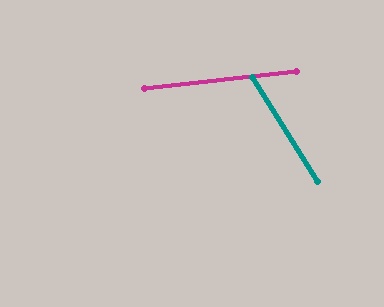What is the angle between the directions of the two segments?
Approximately 64 degrees.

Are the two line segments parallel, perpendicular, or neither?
Neither parallel nor perpendicular — they differ by about 64°.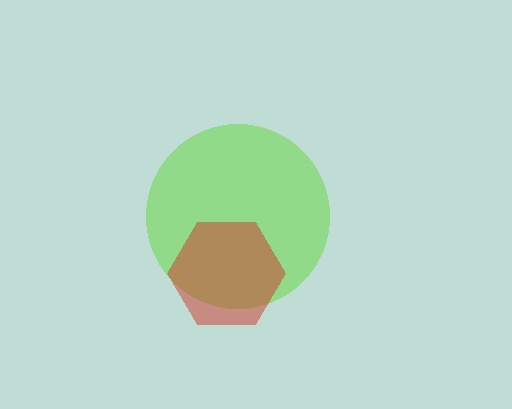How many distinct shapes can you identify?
There are 2 distinct shapes: a lime circle, a red hexagon.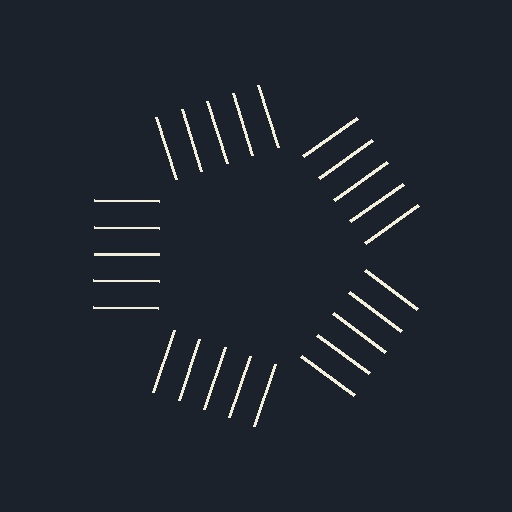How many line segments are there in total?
25 — 5 along each of the 5 edges.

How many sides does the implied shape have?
5 sides — the line-ends trace a pentagon.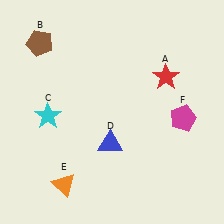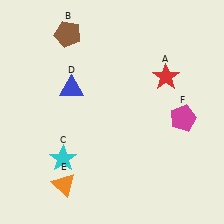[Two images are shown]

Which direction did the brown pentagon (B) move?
The brown pentagon (B) moved right.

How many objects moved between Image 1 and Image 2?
3 objects moved between the two images.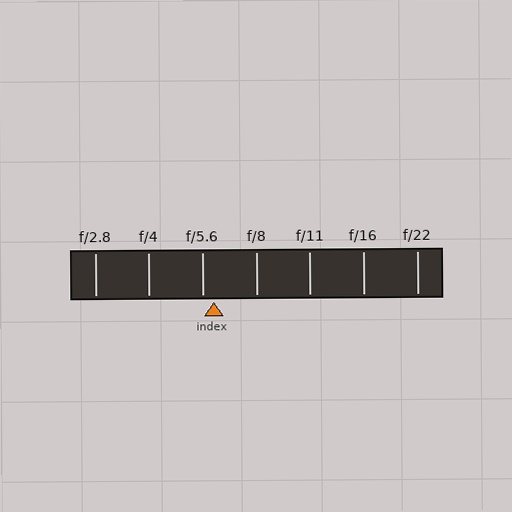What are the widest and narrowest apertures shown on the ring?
The widest aperture shown is f/2.8 and the narrowest is f/22.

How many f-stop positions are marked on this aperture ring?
There are 7 f-stop positions marked.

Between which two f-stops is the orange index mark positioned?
The index mark is between f/5.6 and f/8.